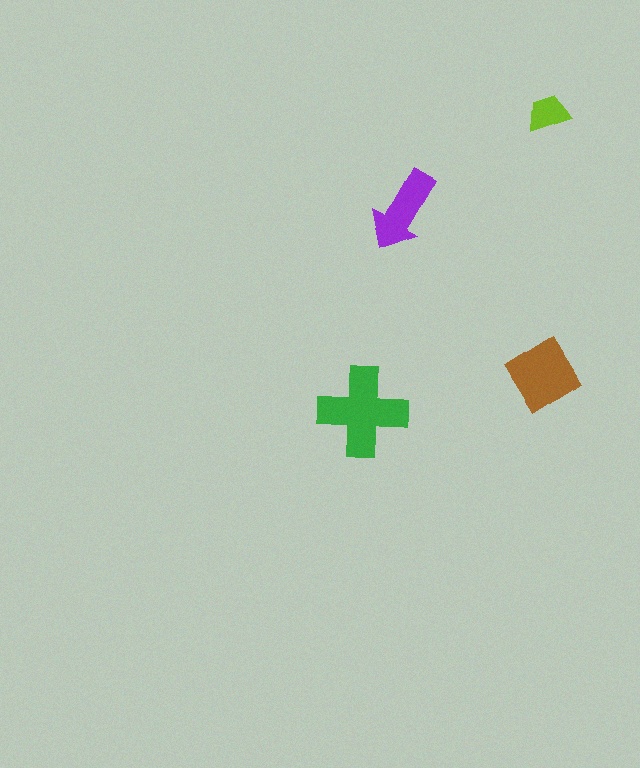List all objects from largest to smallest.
The green cross, the brown diamond, the purple arrow, the lime trapezoid.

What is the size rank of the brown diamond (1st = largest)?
2nd.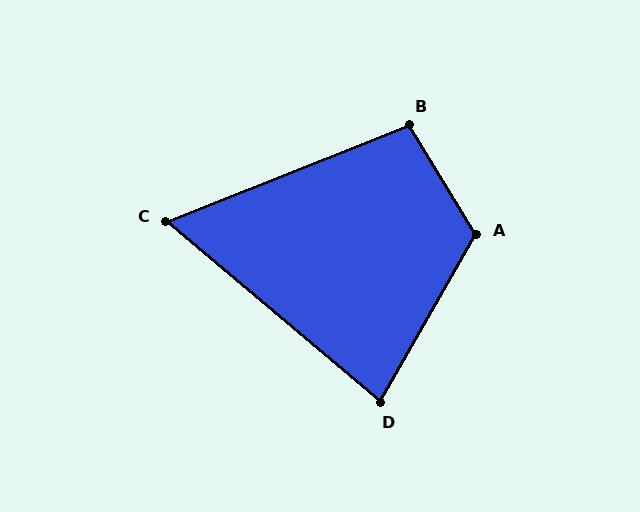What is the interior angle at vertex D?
Approximately 80 degrees (acute).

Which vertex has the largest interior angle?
A, at approximately 118 degrees.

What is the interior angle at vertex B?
Approximately 100 degrees (obtuse).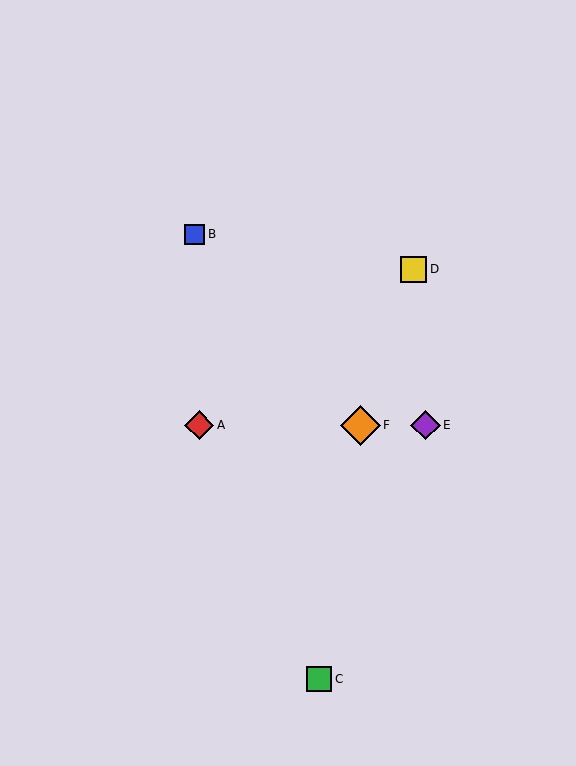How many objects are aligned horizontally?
3 objects (A, E, F) are aligned horizontally.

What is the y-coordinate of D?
Object D is at y≈269.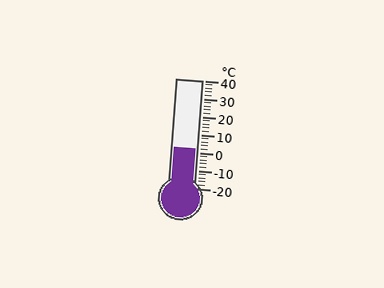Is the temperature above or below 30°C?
The temperature is below 30°C.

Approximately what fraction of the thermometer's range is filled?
The thermometer is filled to approximately 35% of its range.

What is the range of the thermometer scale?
The thermometer scale ranges from -20°C to 40°C.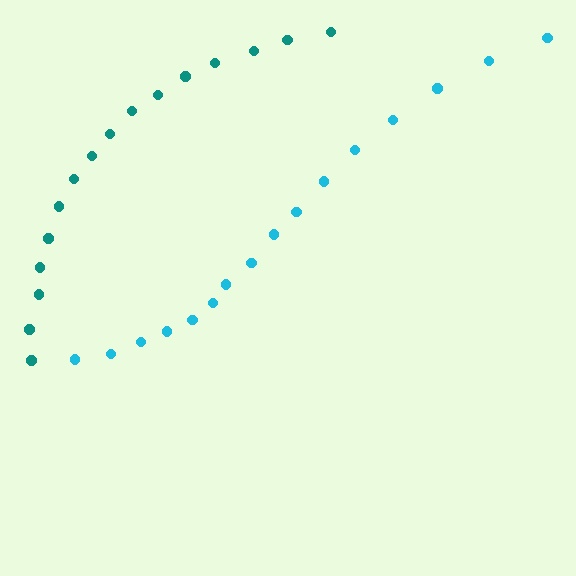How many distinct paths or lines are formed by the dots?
There are 2 distinct paths.